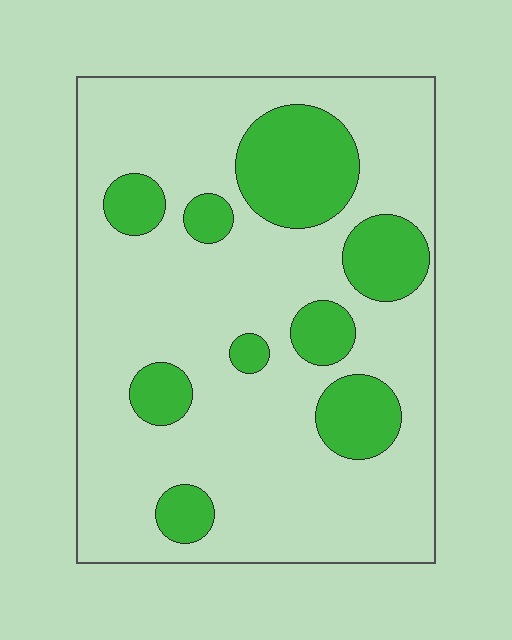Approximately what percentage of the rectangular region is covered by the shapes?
Approximately 25%.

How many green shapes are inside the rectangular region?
9.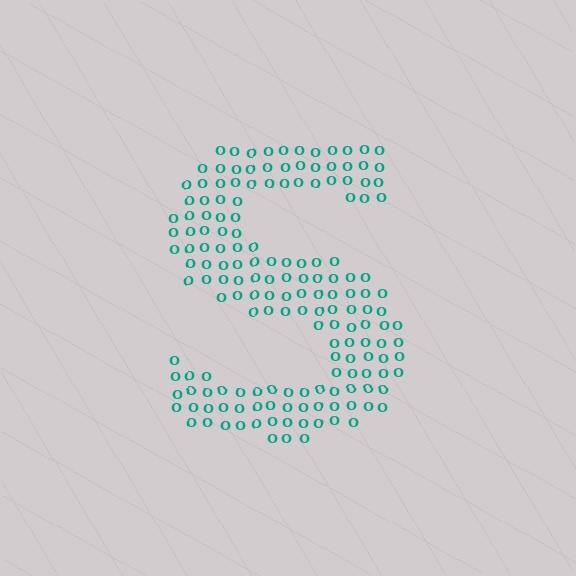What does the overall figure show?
The overall figure shows the letter S.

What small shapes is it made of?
It is made of small letter O's.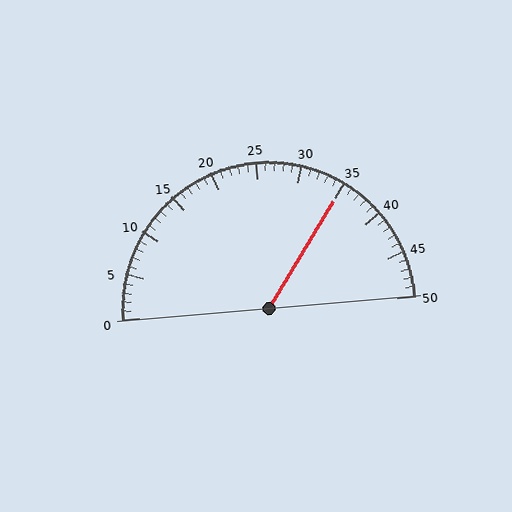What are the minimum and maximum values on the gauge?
The gauge ranges from 0 to 50.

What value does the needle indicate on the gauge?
The needle indicates approximately 35.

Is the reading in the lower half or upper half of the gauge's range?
The reading is in the upper half of the range (0 to 50).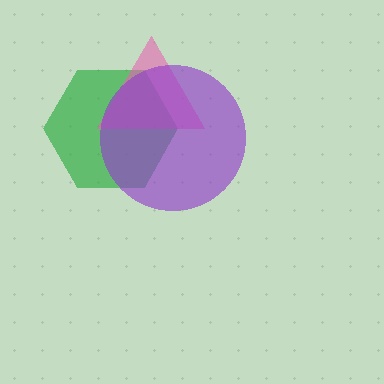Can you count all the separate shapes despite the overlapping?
Yes, there are 3 separate shapes.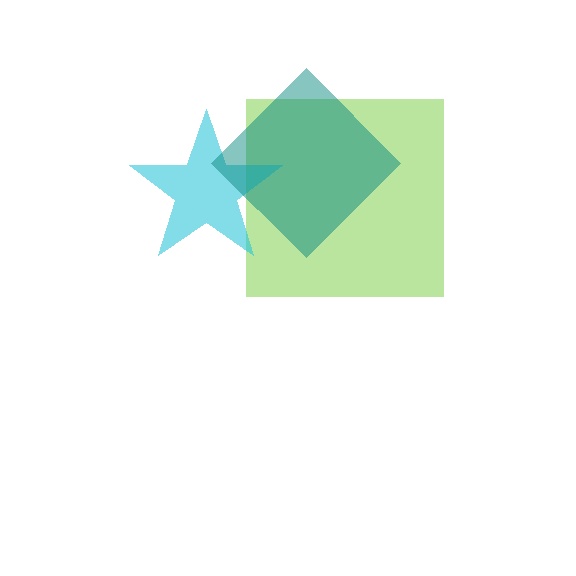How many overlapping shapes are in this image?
There are 3 overlapping shapes in the image.